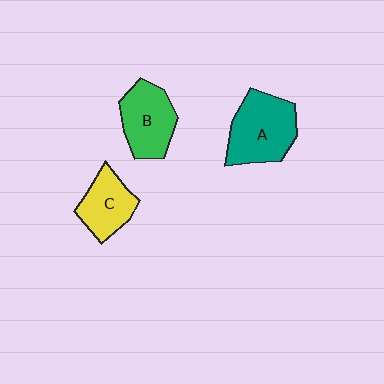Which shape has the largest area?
Shape A (teal).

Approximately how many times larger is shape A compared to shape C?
Approximately 1.5 times.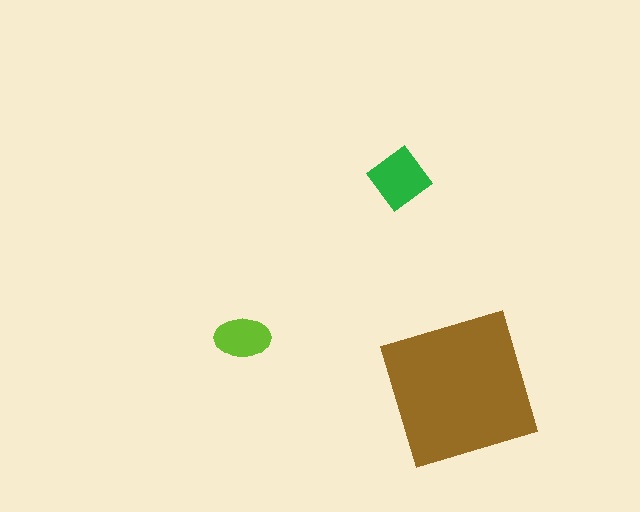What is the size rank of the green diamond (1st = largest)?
2nd.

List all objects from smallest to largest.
The lime ellipse, the green diamond, the brown square.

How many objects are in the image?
There are 3 objects in the image.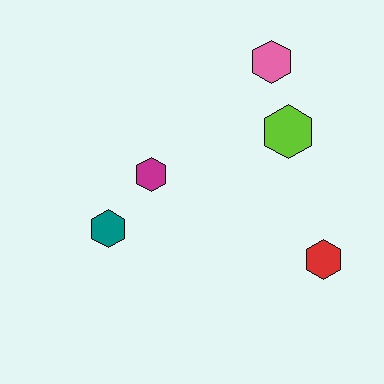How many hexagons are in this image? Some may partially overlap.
There are 5 hexagons.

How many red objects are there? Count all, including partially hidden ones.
There is 1 red object.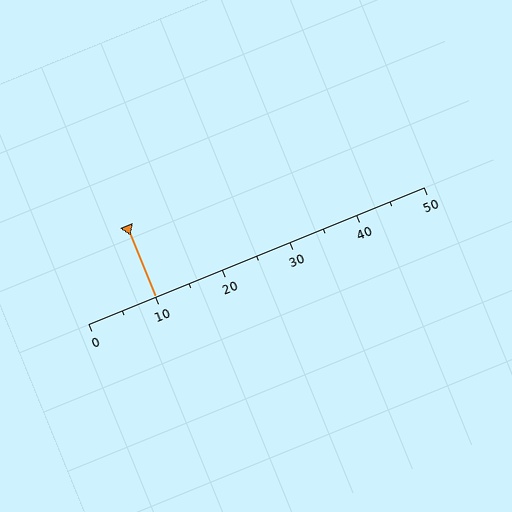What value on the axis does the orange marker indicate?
The marker indicates approximately 10.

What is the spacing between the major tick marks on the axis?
The major ticks are spaced 10 apart.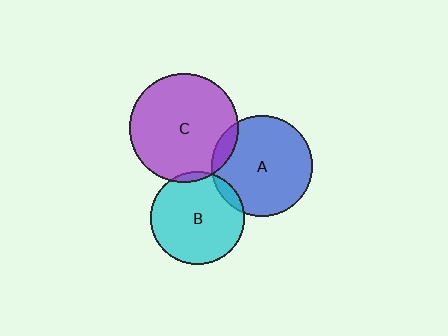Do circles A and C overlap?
Yes.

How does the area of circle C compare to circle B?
Approximately 1.4 times.